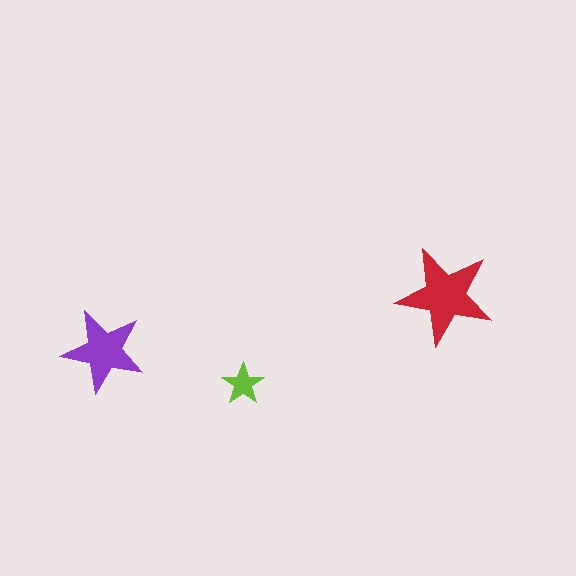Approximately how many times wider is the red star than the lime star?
About 2.5 times wider.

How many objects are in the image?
There are 3 objects in the image.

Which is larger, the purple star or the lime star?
The purple one.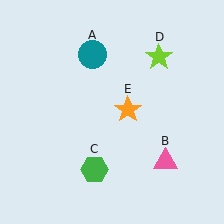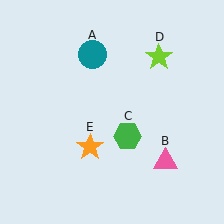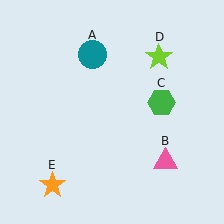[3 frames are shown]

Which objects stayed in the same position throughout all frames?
Teal circle (object A) and pink triangle (object B) and lime star (object D) remained stationary.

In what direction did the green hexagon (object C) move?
The green hexagon (object C) moved up and to the right.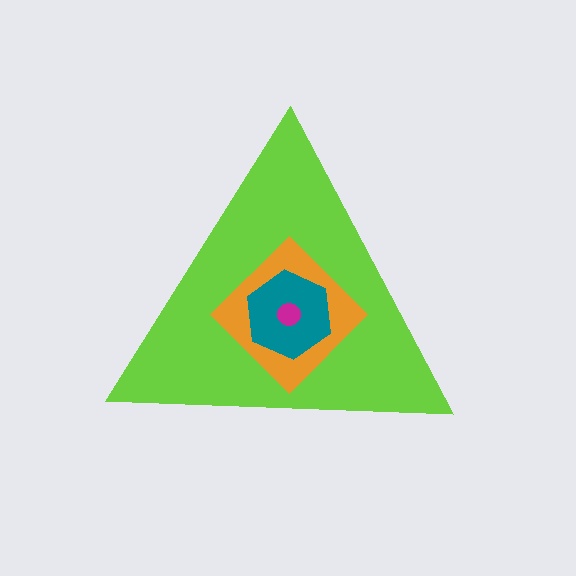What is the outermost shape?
The lime triangle.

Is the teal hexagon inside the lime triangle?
Yes.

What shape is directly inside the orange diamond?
The teal hexagon.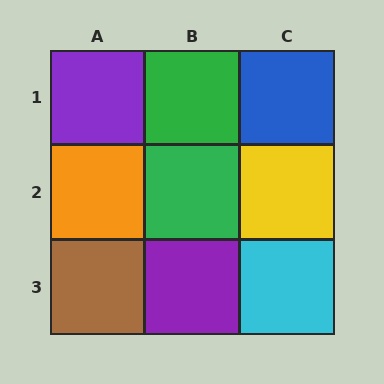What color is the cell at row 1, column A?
Purple.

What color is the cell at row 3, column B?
Purple.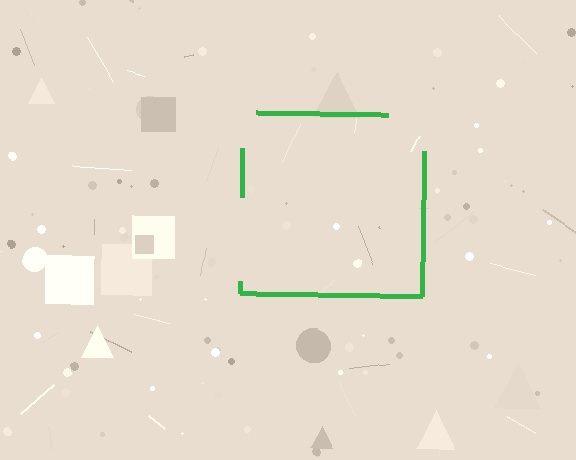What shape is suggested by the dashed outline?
The dashed outline suggests a square.